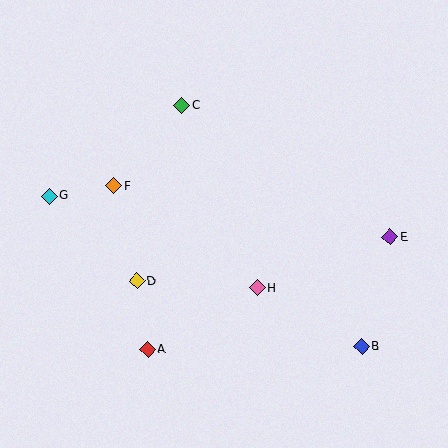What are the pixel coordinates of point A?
Point A is at (148, 349).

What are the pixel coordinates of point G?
Point G is at (49, 196).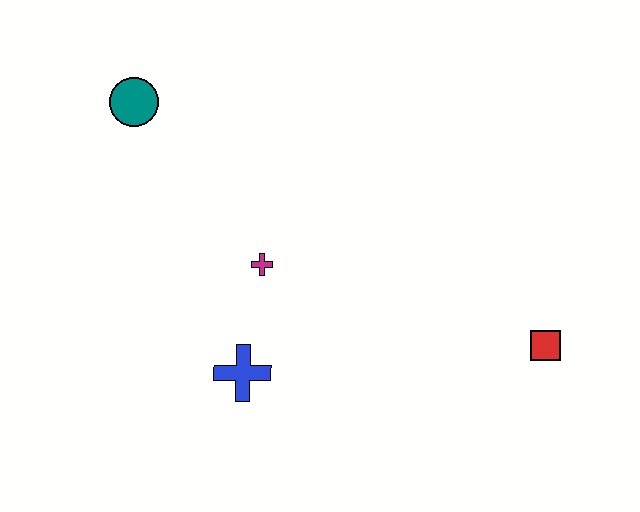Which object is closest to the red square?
The magenta cross is closest to the red square.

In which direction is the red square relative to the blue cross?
The red square is to the right of the blue cross.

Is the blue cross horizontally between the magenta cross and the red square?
No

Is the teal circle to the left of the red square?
Yes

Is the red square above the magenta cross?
No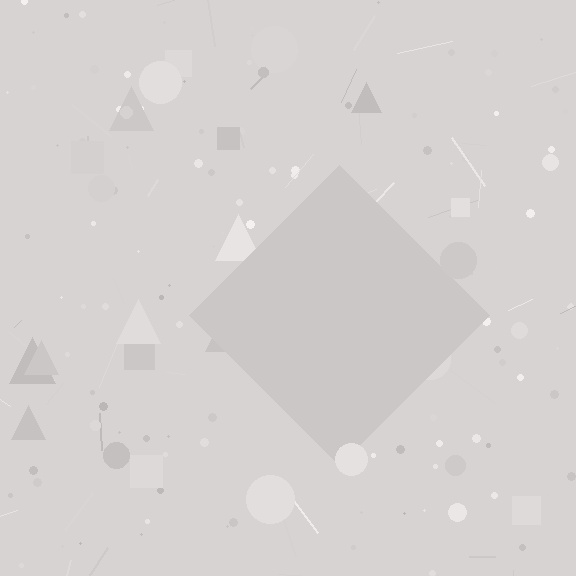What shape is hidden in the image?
A diamond is hidden in the image.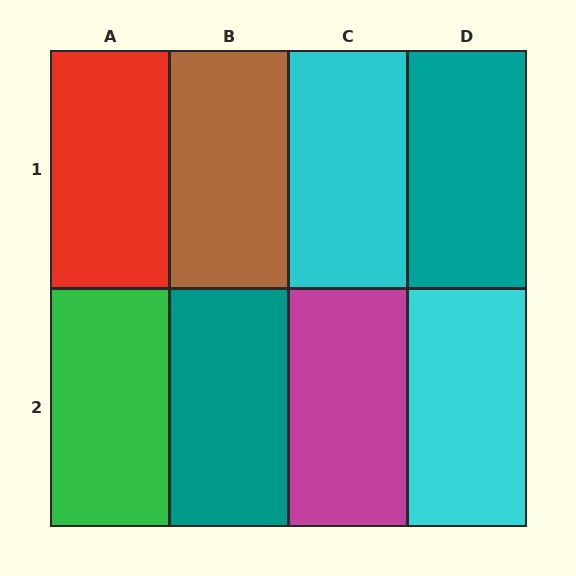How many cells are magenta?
1 cell is magenta.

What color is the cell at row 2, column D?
Cyan.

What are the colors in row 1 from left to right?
Red, brown, cyan, teal.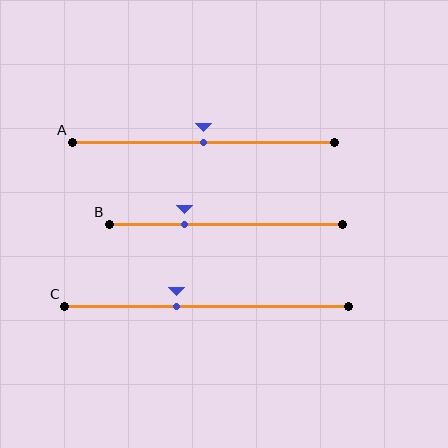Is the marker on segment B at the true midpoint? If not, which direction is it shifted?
No, the marker on segment B is shifted to the left by about 18% of the segment length.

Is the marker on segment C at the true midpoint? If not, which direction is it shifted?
No, the marker on segment C is shifted to the left by about 10% of the segment length.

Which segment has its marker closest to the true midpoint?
Segment A has its marker closest to the true midpoint.